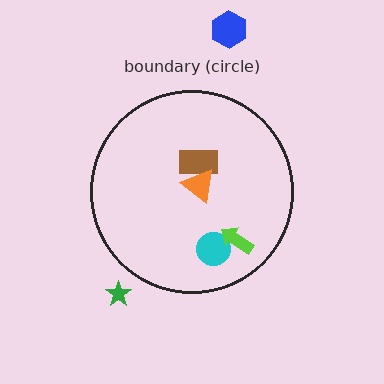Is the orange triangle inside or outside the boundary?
Inside.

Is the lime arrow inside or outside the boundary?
Inside.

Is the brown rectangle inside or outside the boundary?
Inside.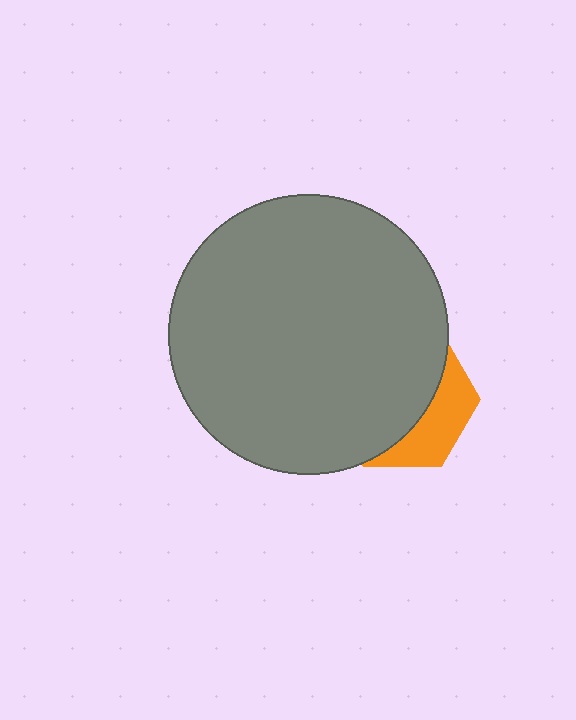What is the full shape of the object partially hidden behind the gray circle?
The partially hidden object is an orange hexagon.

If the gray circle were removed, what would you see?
You would see the complete orange hexagon.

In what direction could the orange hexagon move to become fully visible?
The orange hexagon could move right. That would shift it out from behind the gray circle entirely.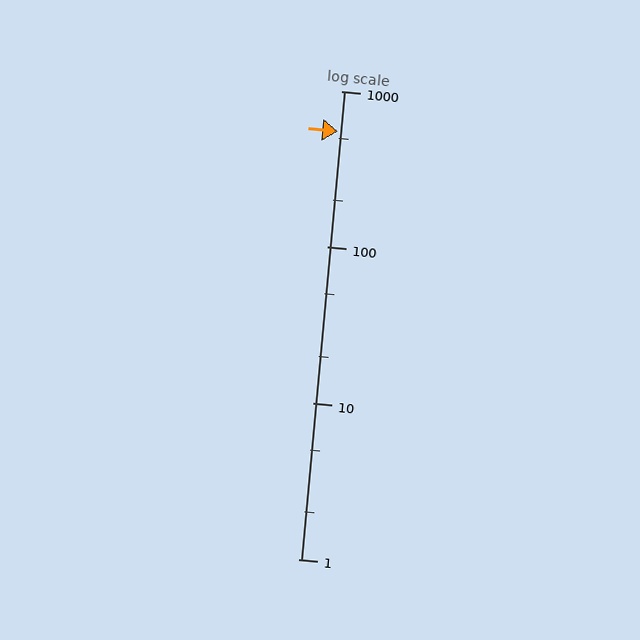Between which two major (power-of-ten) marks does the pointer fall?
The pointer is between 100 and 1000.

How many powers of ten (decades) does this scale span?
The scale spans 3 decades, from 1 to 1000.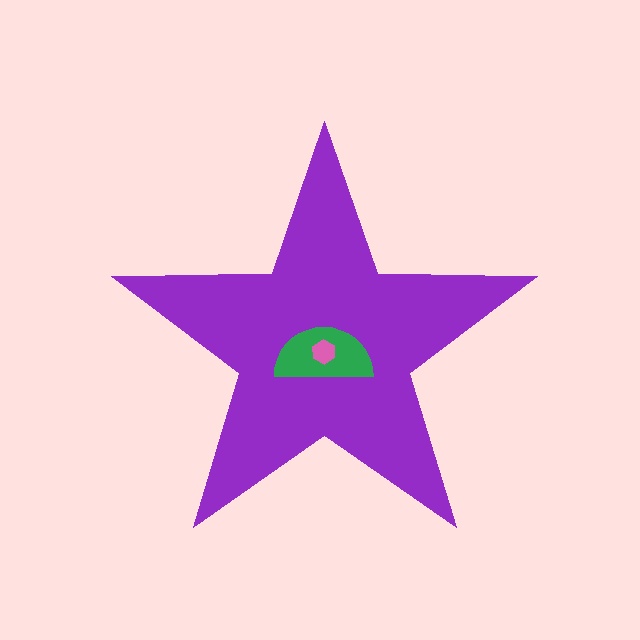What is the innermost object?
The pink hexagon.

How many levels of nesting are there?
3.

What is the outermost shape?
The purple star.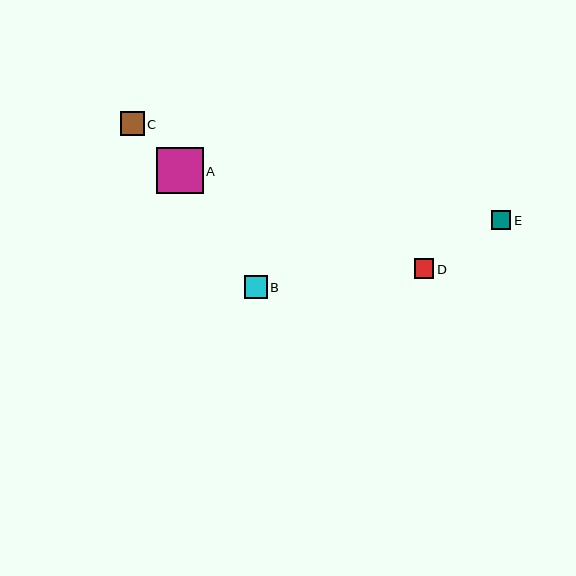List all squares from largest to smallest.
From largest to smallest: A, C, B, E, D.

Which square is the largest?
Square A is the largest with a size of approximately 46 pixels.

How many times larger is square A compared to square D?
Square A is approximately 2.4 times the size of square D.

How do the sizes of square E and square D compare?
Square E and square D are approximately the same size.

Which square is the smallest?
Square D is the smallest with a size of approximately 19 pixels.